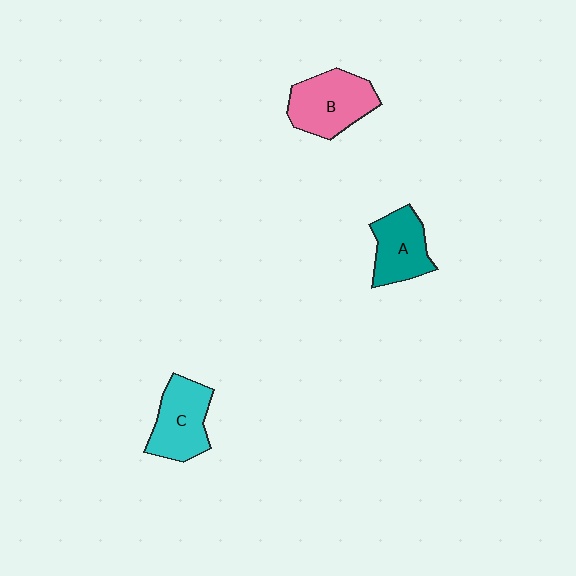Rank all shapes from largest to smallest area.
From largest to smallest: B (pink), C (cyan), A (teal).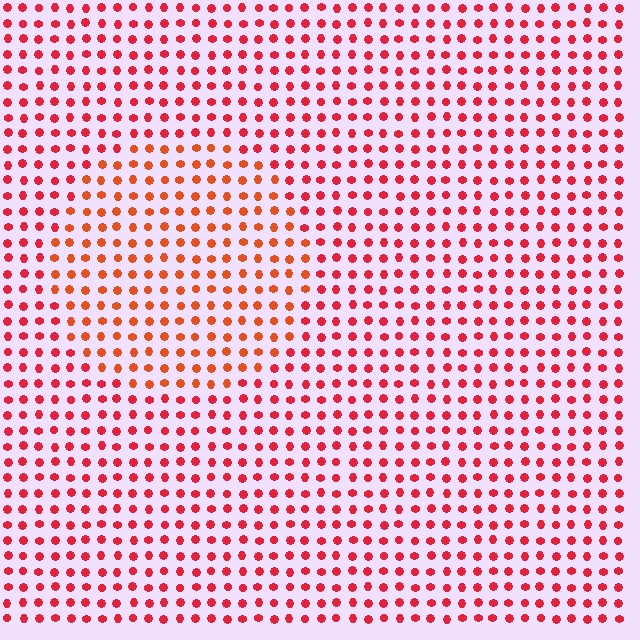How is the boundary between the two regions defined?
The boundary is defined purely by a slight shift in hue (about 23 degrees). Spacing, size, and orientation are identical on both sides.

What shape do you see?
I see a circle.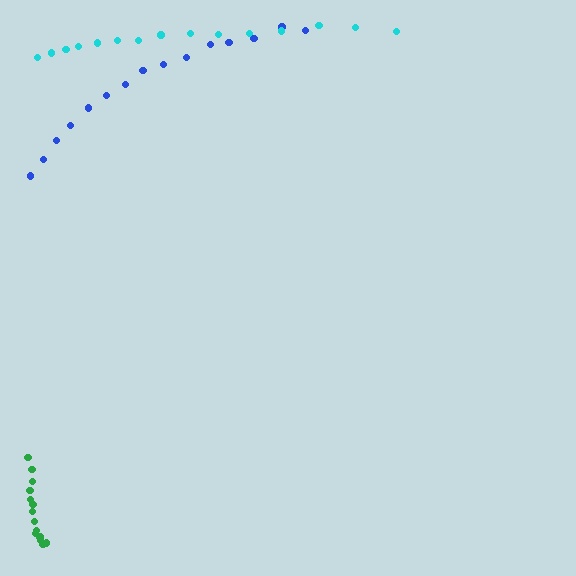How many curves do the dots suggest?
There are 3 distinct paths.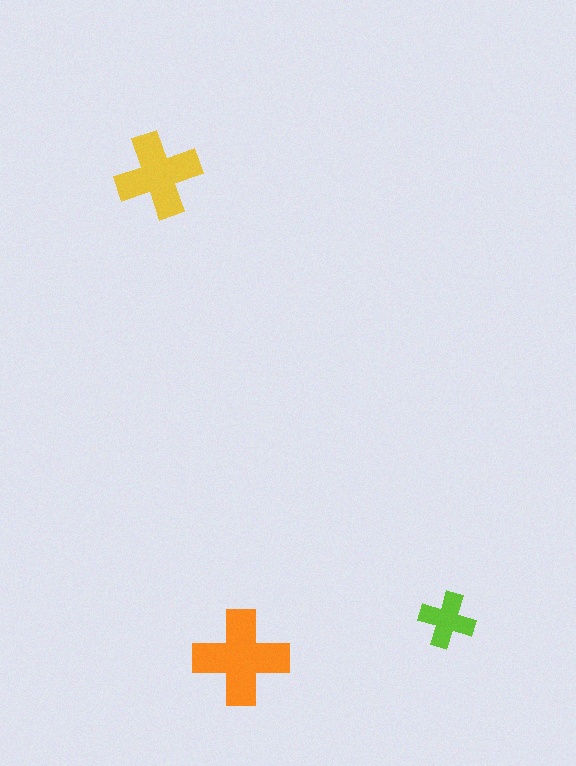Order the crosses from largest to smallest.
the orange one, the yellow one, the lime one.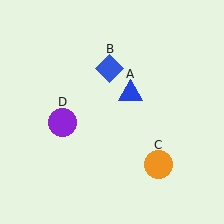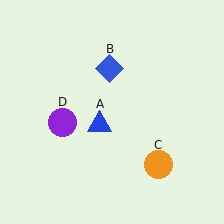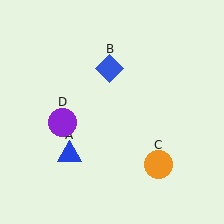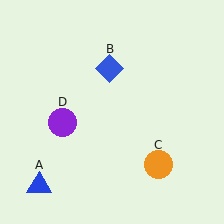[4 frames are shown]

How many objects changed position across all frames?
1 object changed position: blue triangle (object A).